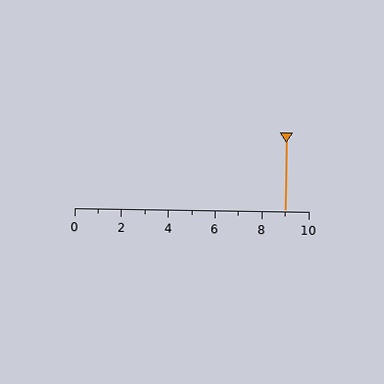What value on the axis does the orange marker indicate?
The marker indicates approximately 9.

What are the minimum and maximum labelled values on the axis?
The axis runs from 0 to 10.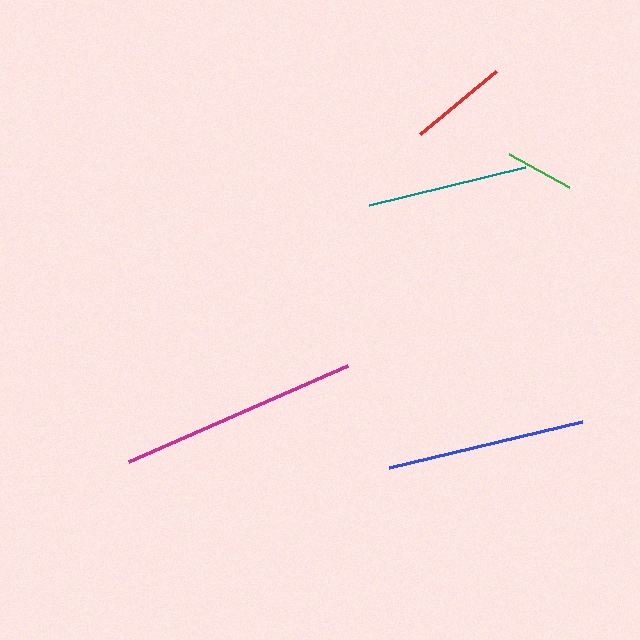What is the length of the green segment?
The green segment is approximately 69 pixels long.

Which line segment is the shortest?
The green line is the shortest at approximately 69 pixels.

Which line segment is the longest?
The magenta line is the longest at approximately 239 pixels.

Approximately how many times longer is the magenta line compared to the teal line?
The magenta line is approximately 1.5 times the length of the teal line.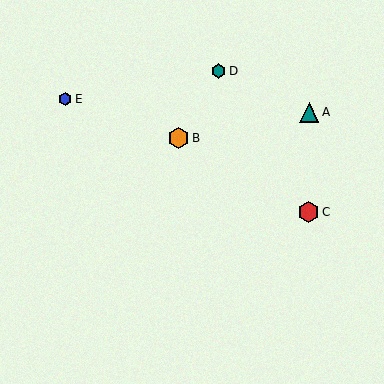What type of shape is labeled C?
Shape C is a red hexagon.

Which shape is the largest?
The orange hexagon (labeled B) is the largest.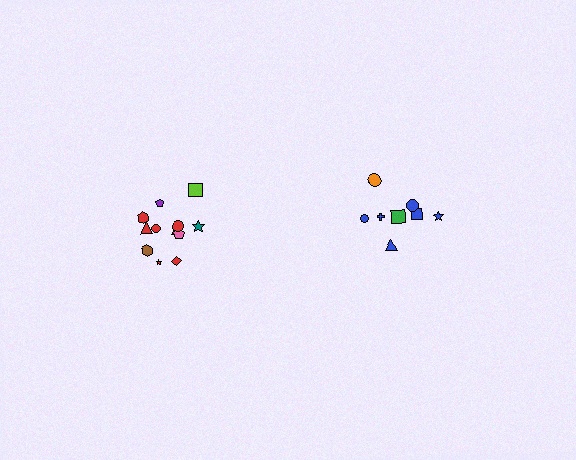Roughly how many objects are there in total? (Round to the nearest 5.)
Roughly 20 objects in total.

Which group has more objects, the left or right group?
The left group.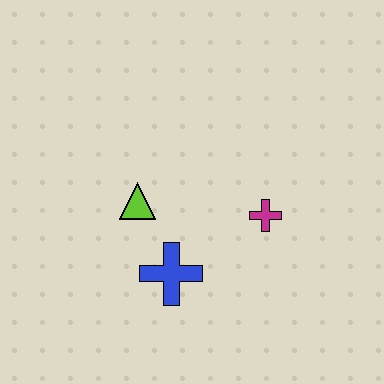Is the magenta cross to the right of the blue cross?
Yes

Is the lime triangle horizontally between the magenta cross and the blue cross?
No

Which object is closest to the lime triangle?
The blue cross is closest to the lime triangle.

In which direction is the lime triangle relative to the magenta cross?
The lime triangle is to the left of the magenta cross.